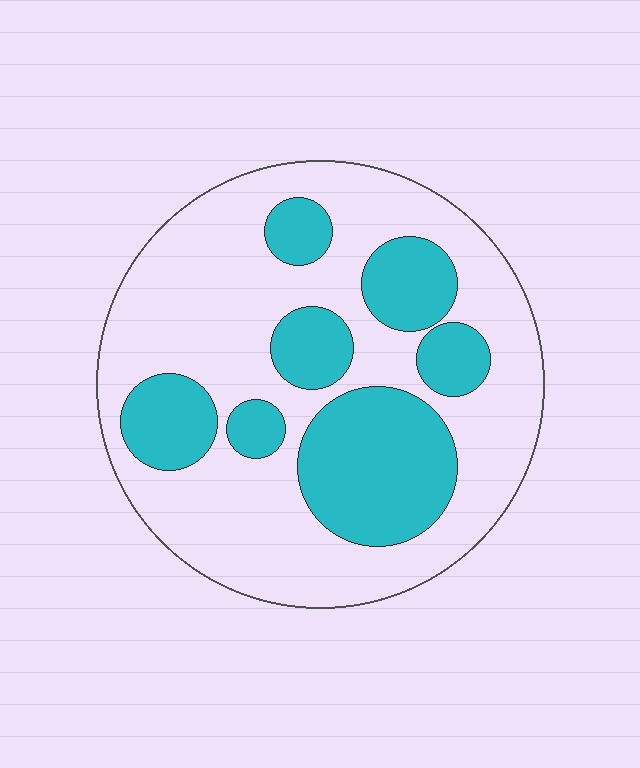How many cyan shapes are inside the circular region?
7.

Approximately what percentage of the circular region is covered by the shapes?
Approximately 35%.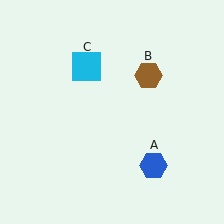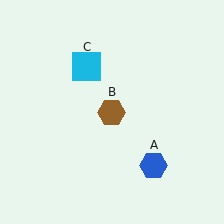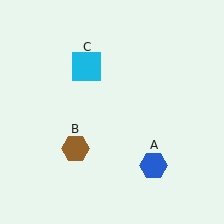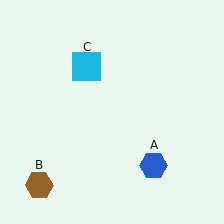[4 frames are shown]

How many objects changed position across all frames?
1 object changed position: brown hexagon (object B).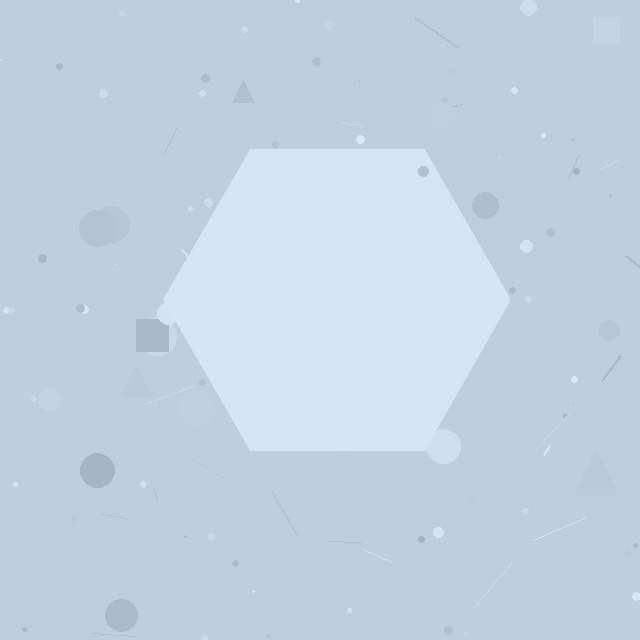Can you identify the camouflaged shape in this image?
The camouflaged shape is a hexagon.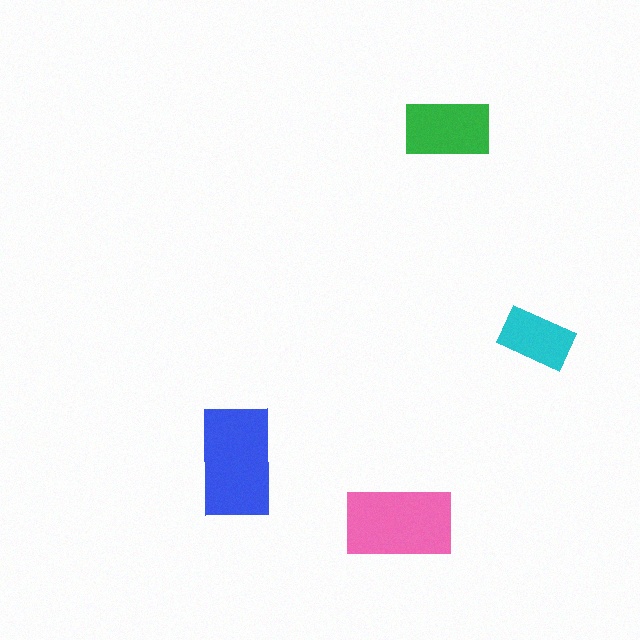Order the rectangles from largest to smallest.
the blue one, the pink one, the green one, the cyan one.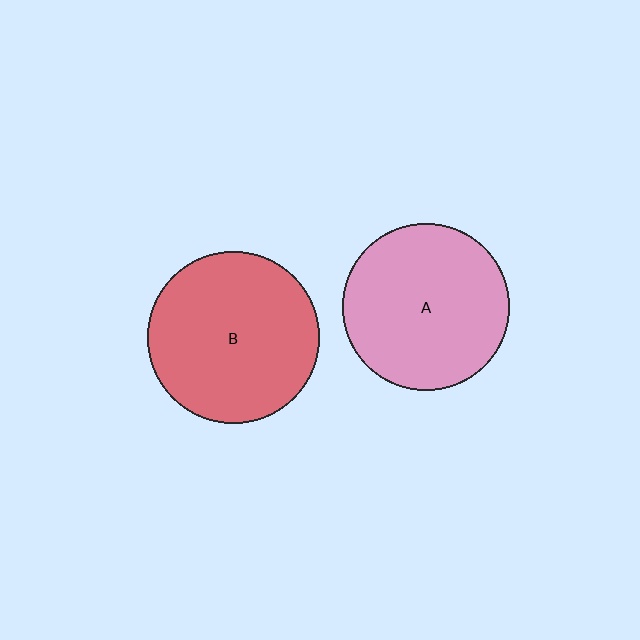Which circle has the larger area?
Circle B (red).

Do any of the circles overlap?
No, none of the circles overlap.